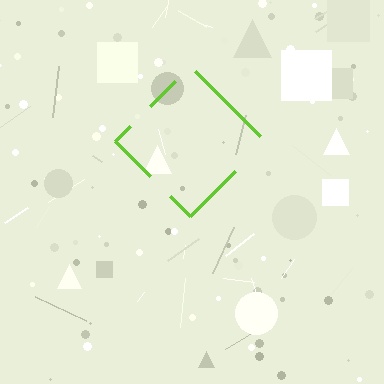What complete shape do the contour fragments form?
The contour fragments form a diamond.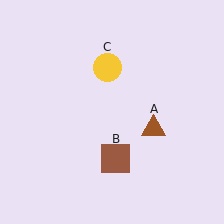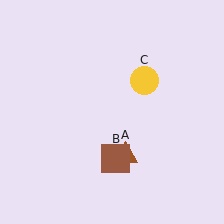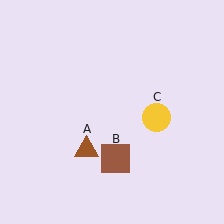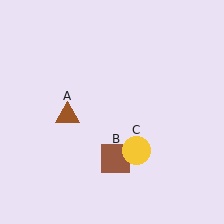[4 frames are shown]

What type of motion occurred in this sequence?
The brown triangle (object A), yellow circle (object C) rotated clockwise around the center of the scene.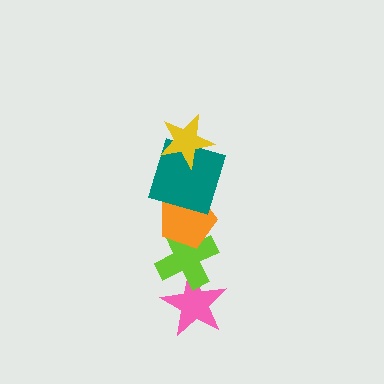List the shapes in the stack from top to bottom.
From top to bottom: the yellow star, the teal square, the orange pentagon, the lime cross, the pink star.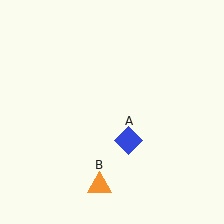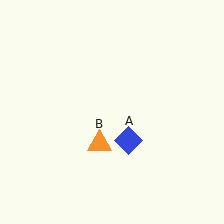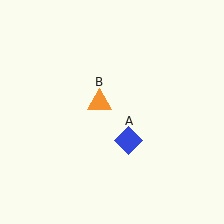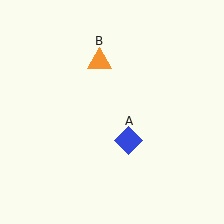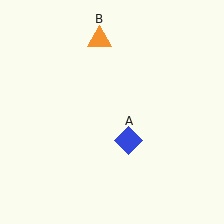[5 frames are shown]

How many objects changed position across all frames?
1 object changed position: orange triangle (object B).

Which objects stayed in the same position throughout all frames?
Blue diamond (object A) remained stationary.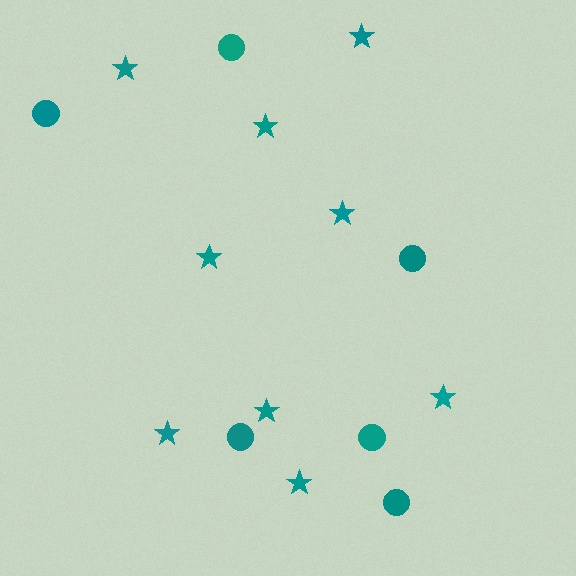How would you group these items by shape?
There are 2 groups: one group of circles (6) and one group of stars (9).